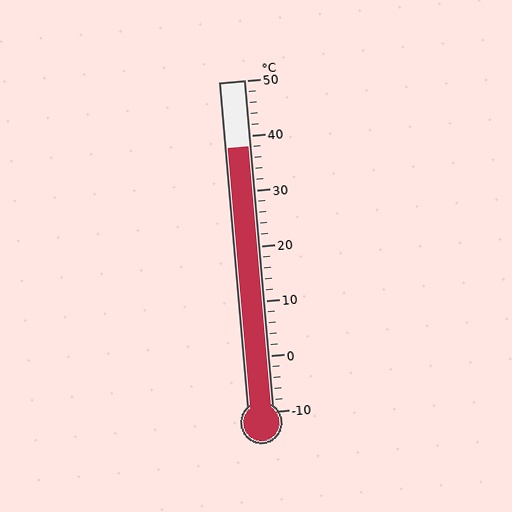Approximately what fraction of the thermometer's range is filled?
The thermometer is filled to approximately 80% of its range.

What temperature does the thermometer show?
The thermometer shows approximately 38°C.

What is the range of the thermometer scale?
The thermometer scale ranges from -10°C to 50°C.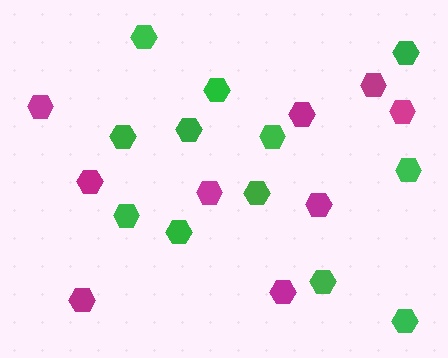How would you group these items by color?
There are 2 groups: one group of magenta hexagons (9) and one group of green hexagons (12).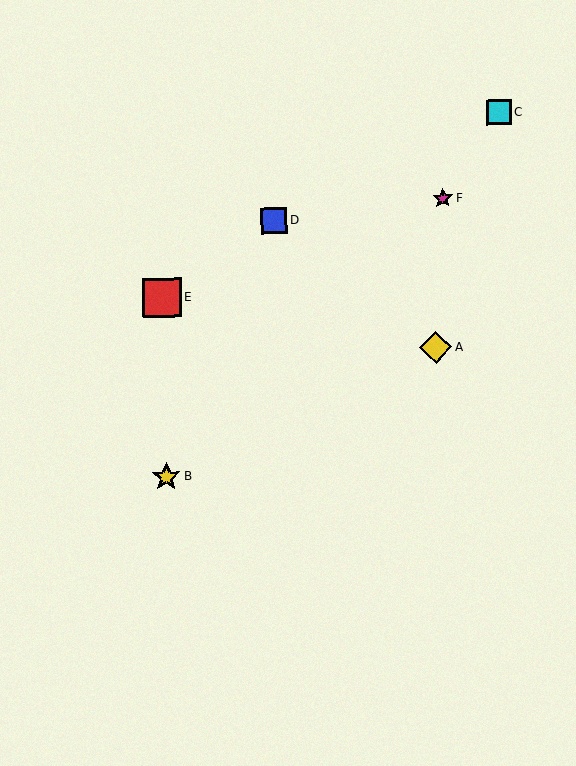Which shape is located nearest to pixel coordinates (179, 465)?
The yellow star (labeled B) at (166, 477) is nearest to that location.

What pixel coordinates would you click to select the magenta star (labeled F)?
Click at (443, 198) to select the magenta star F.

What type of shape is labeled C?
Shape C is a cyan square.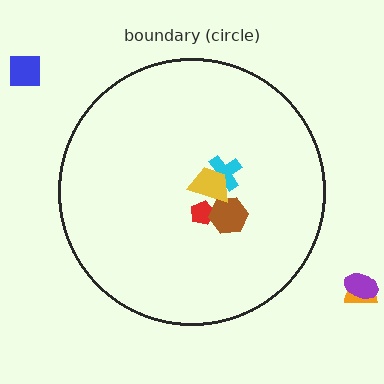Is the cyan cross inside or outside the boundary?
Inside.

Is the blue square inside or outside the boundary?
Outside.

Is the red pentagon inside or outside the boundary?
Inside.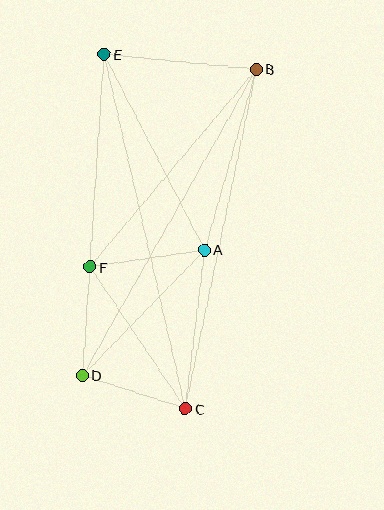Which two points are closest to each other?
Points D and F are closest to each other.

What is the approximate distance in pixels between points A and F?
The distance between A and F is approximately 115 pixels.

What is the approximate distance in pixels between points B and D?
The distance between B and D is approximately 352 pixels.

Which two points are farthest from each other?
Points C and E are farthest from each other.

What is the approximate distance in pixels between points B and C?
The distance between B and C is approximately 347 pixels.